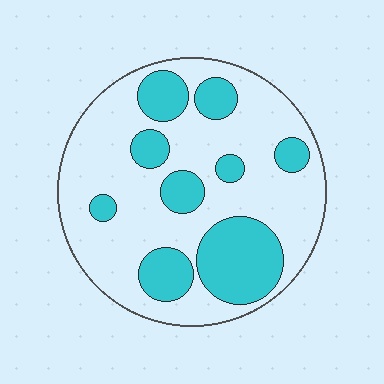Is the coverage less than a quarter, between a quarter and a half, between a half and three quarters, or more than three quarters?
Between a quarter and a half.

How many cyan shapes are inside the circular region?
9.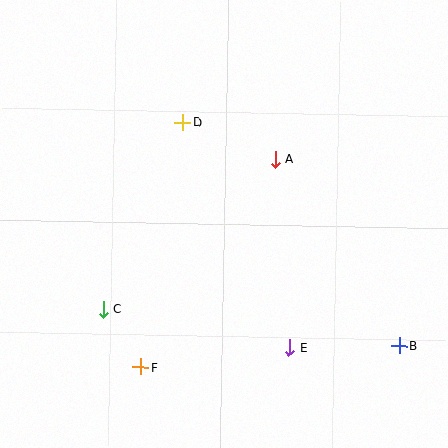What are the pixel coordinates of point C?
Point C is at (104, 309).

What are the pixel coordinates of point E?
Point E is at (289, 347).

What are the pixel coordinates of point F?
Point F is at (141, 367).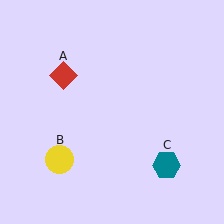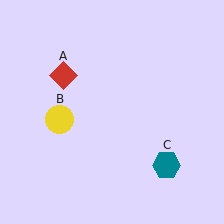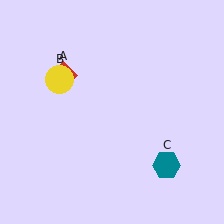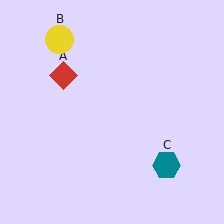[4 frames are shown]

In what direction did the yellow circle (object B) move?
The yellow circle (object B) moved up.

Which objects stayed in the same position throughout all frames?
Red diamond (object A) and teal hexagon (object C) remained stationary.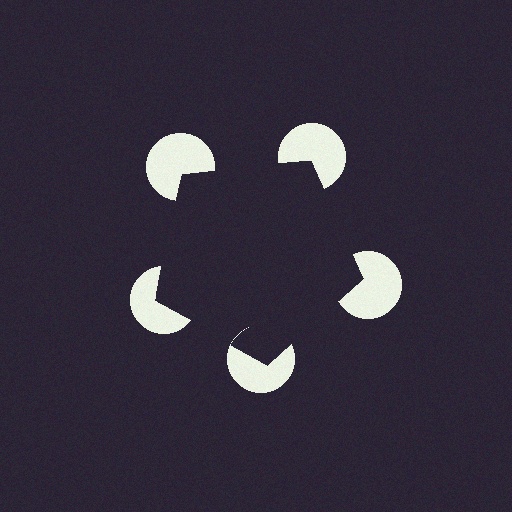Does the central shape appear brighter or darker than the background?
It typically appears slightly darker than the background, even though no actual brightness change is drawn.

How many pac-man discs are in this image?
There are 5 — one at each vertex of the illusory pentagon.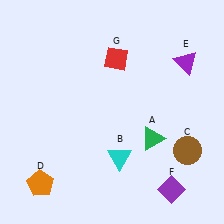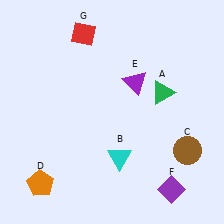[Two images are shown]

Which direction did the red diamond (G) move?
The red diamond (G) moved left.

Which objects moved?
The objects that moved are: the green triangle (A), the purple triangle (E), the red diamond (G).